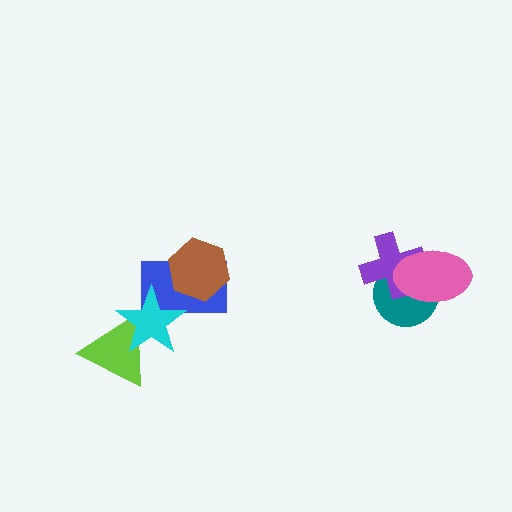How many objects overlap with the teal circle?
2 objects overlap with the teal circle.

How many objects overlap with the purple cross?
2 objects overlap with the purple cross.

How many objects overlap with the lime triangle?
1 object overlaps with the lime triangle.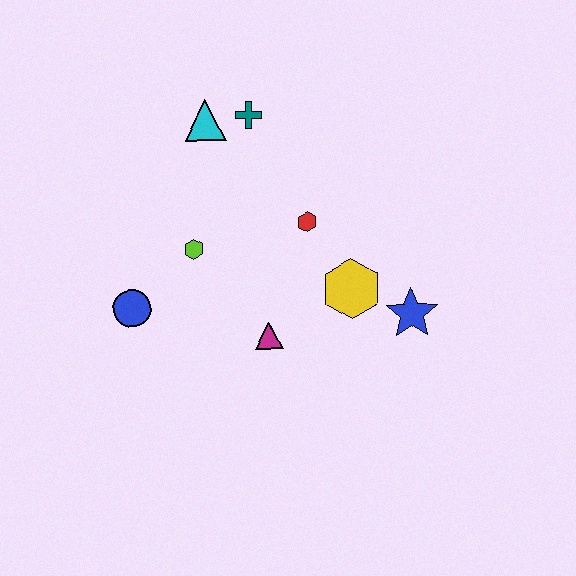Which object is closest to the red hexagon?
The yellow hexagon is closest to the red hexagon.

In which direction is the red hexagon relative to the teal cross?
The red hexagon is below the teal cross.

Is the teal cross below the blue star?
No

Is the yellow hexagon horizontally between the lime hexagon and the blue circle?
No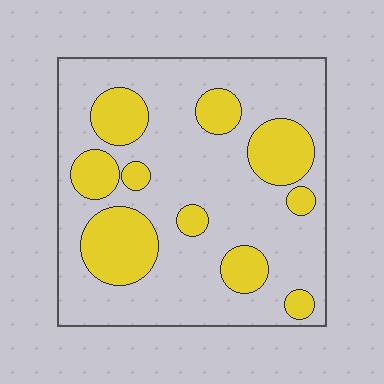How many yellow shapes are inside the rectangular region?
10.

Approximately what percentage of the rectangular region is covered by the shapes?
Approximately 25%.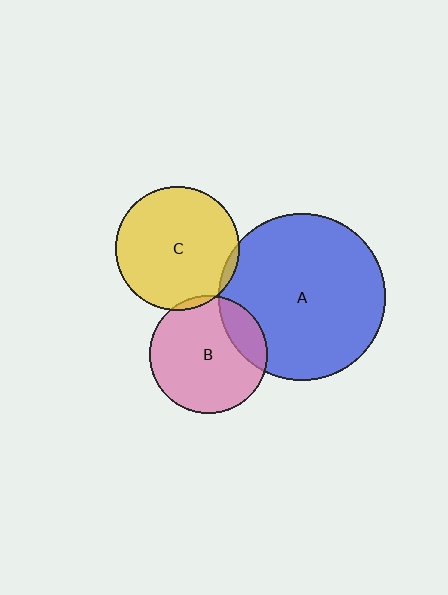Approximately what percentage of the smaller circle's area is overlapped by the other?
Approximately 5%.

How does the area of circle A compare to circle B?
Approximately 2.0 times.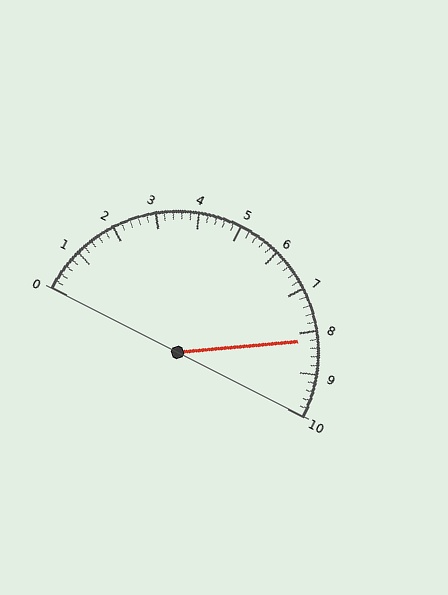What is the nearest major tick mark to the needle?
The nearest major tick mark is 8.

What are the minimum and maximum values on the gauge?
The gauge ranges from 0 to 10.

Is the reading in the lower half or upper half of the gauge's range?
The reading is in the upper half of the range (0 to 10).